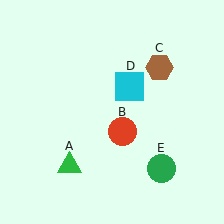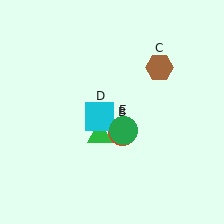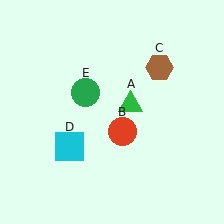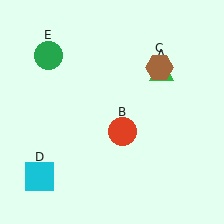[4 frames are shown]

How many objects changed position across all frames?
3 objects changed position: green triangle (object A), cyan square (object D), green circle (object E).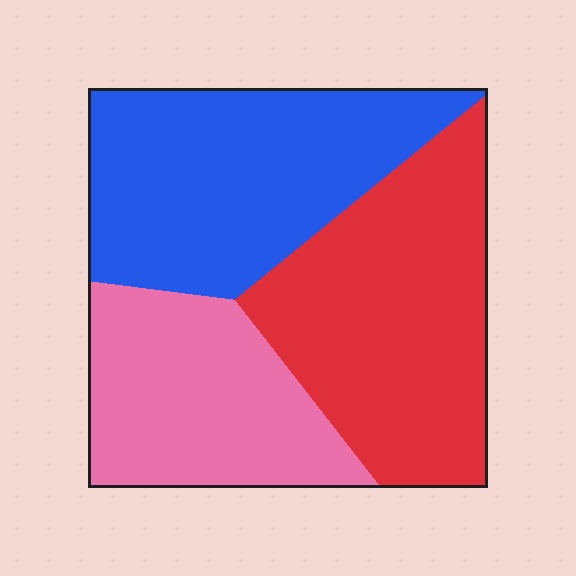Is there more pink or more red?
Red.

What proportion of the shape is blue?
Blue takes up about three eighths (3/8) of the shape.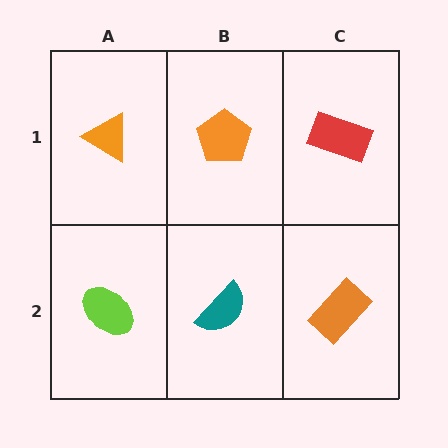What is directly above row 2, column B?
An orange pentagon.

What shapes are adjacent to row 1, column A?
A lime ellipse (row 2, column A), an orange pentagon (row 1, column B).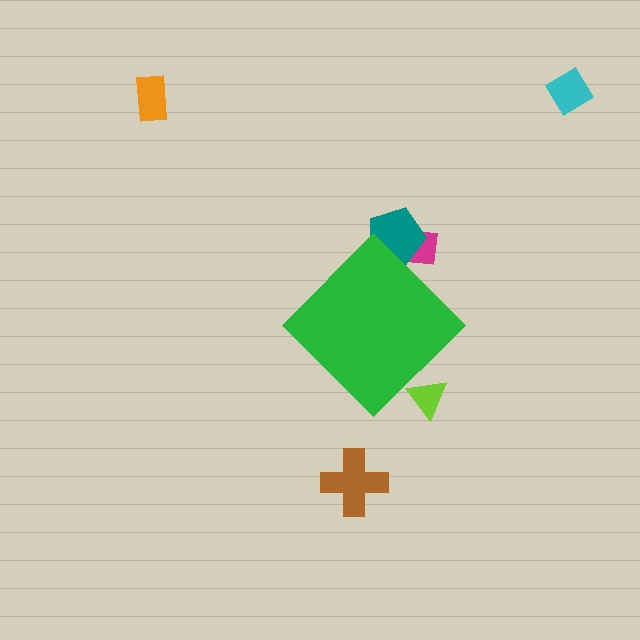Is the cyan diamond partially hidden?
No, the cyan diamond is fully visible.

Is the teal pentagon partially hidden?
Yes, the teal pentagon is partially hidden behind the green diamond.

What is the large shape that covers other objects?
A green diamond.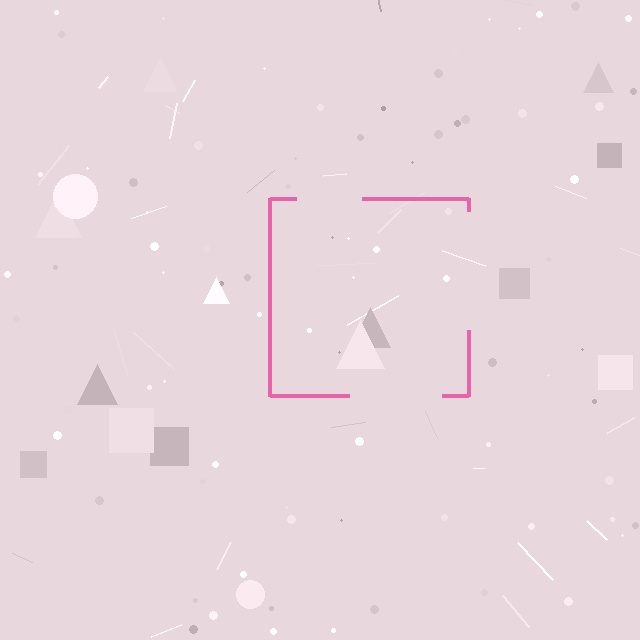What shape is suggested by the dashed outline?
The dashed outline suggests a square.